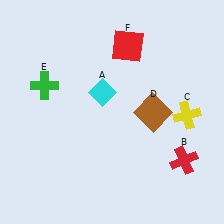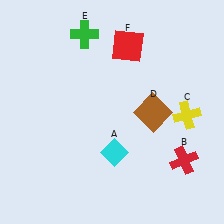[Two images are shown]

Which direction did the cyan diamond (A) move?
The cyan diamond (A) moved down.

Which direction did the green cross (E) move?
The green cross (E) moved up.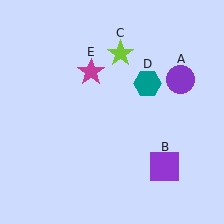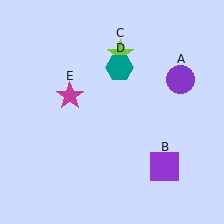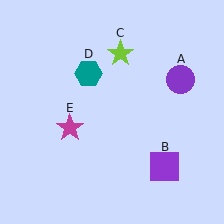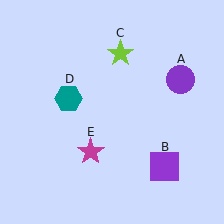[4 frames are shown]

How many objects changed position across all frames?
2 objects changed position: teal hexagon (object D), magenta star (object E).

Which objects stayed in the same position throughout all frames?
Purple circle (object A) and purple square (object B) and lime star (object C) remained stationary.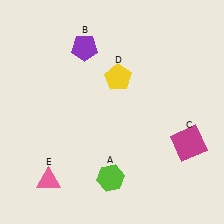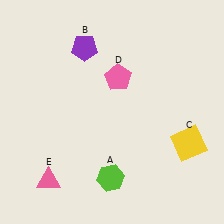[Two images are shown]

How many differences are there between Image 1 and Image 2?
There are 2 differences between the two images.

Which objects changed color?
C changed from magenta to yellow. D changed from yellow to pink.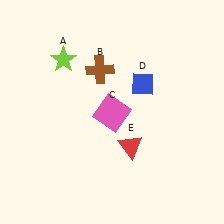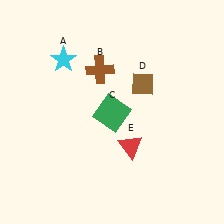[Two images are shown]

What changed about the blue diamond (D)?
In Image 1, D is blue. In Image 2, it changed to brown.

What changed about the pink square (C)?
In Image 1, C is pink. In Image 2, it changed to green.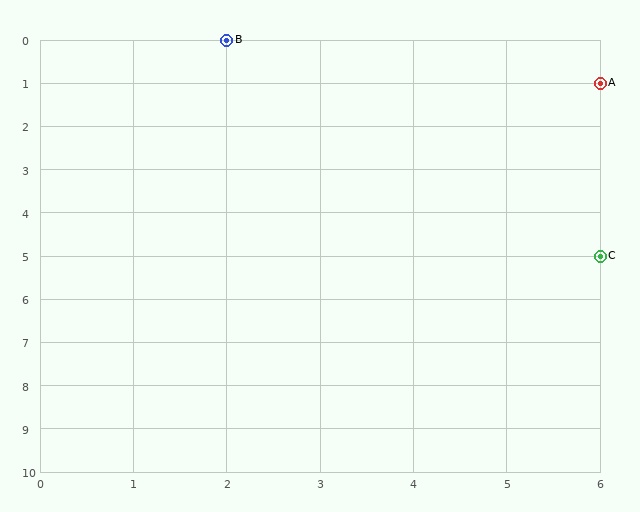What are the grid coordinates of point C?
Point C is at grid coordinates (6, 5).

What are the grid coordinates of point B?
Point B is at grid coordinates (2, 0).